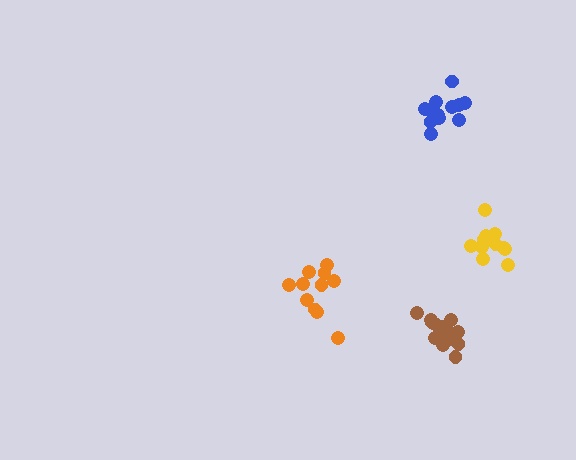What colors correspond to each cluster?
The clusters are colored: yellow, orange, brown, blue.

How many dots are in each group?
Group 1: 12 dots, Group 2: 11 dots, Group 3: 17 dots, Group 4: 12 dots (52 total).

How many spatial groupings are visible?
There are 4 spatial groupings.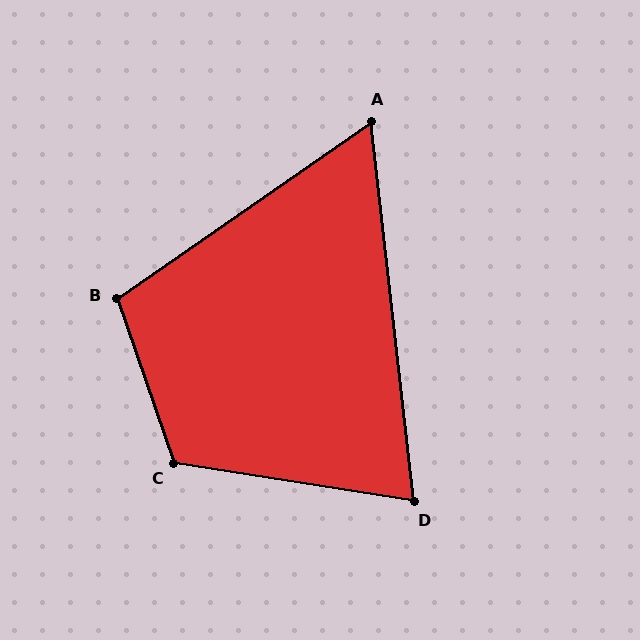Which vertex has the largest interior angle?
C, at approximately 118 degrees.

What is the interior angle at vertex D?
Approximately 74 degrees (acute).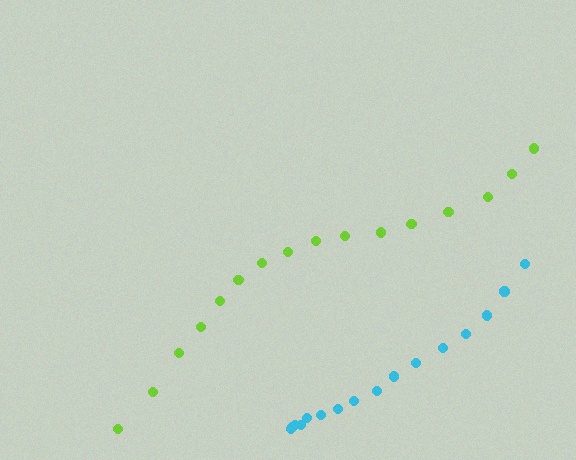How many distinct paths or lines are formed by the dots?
There are 2 distinct paths.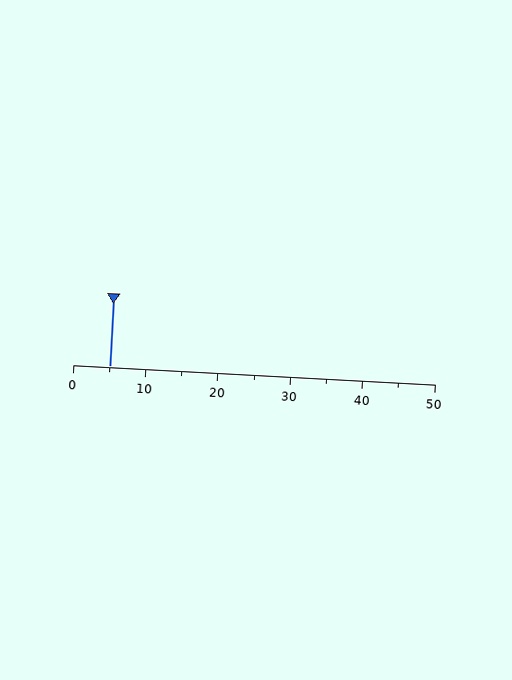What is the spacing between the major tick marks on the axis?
The major ticks are spaced 10 apart.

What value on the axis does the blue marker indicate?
The marker indicates approximately 5.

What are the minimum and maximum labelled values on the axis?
The axis runs from 0 to 50.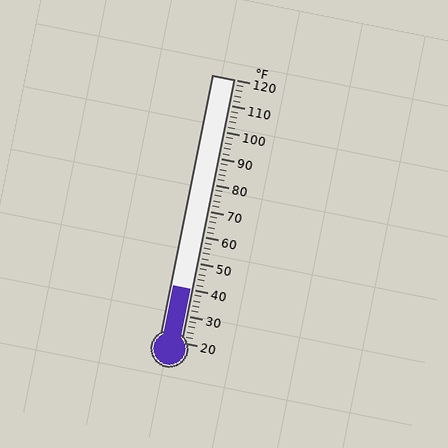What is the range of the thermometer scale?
The thermometer scale ranges from 20°F to 120°F.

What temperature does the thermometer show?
The thermometer shows approximately 40°F.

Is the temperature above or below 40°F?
The temperature is at 40°F.